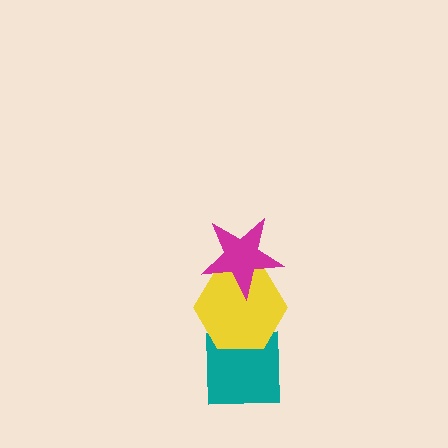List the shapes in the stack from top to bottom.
From top to bottom: the magenta star, the yellow hexagon, the teal square.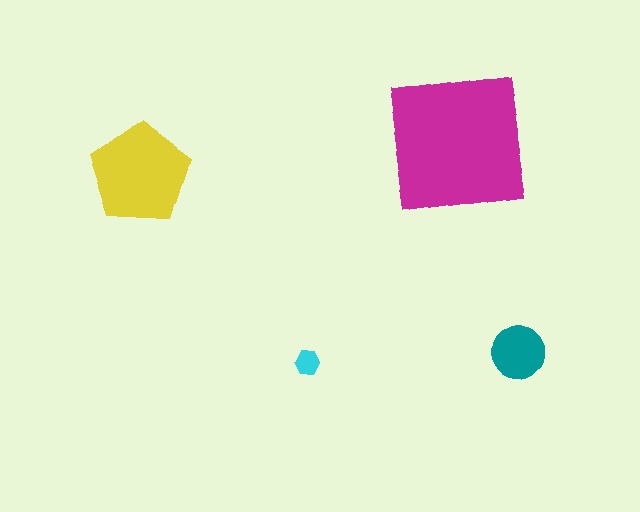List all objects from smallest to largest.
The cyan hexagon, the teal circle, the yellow pentagon, the magenta square.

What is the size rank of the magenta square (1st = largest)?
1st.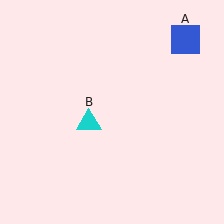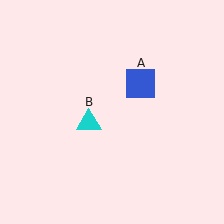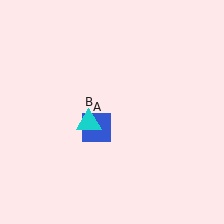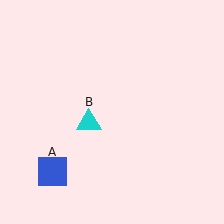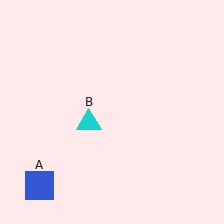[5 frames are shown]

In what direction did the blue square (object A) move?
The blue square (object A) moved down and to the left.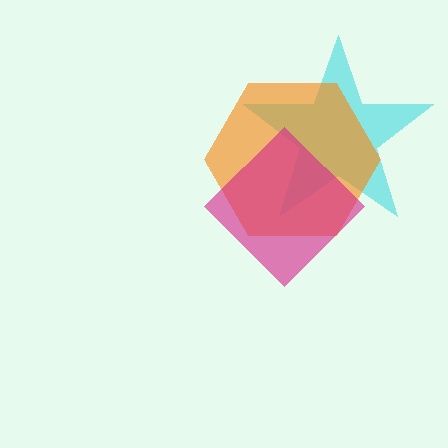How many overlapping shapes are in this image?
There are 3 overlapping shapes in the image.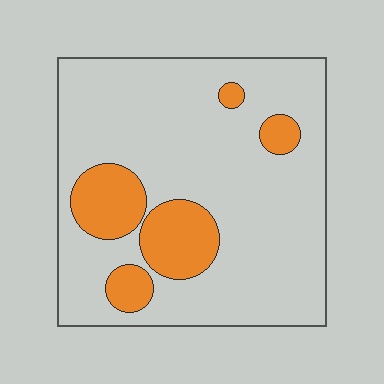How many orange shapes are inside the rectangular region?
5.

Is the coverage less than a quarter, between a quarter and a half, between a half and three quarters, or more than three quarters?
Less than a quarter.